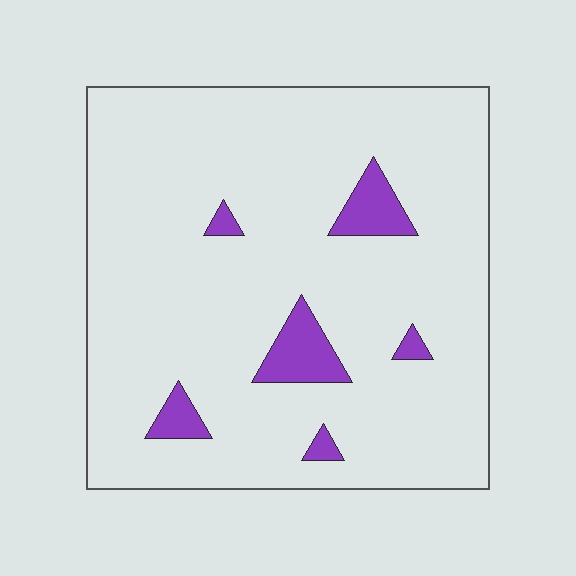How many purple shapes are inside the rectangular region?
6.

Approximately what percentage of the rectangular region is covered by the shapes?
Approximately 10%.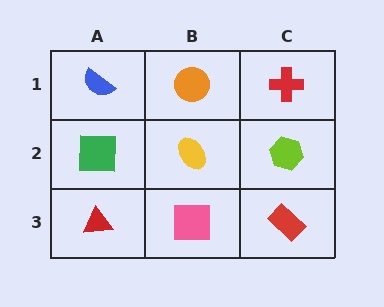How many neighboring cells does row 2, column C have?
3.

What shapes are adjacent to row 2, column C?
A red cross (row 1, column C), a red rectangle (row 3, column C), a yellow ellipse (row 2, column B).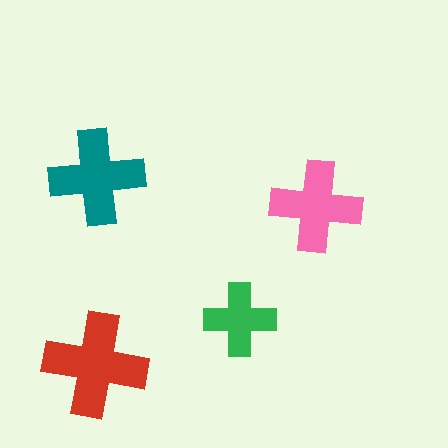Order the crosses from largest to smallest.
the red one, the teal one, the pink one, the green one.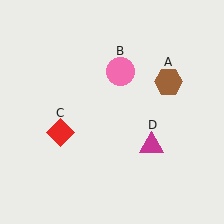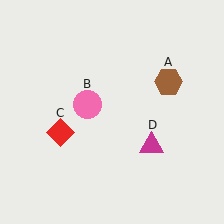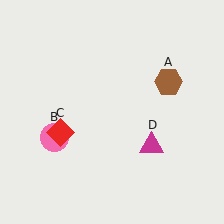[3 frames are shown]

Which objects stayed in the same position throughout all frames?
Brown hexagon (object A) and red diamond (object C) and magenta triangle (object D) remained stationary.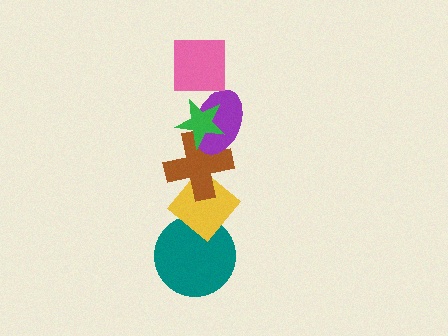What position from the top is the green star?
The green star is 2nd from the top.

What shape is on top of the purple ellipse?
The green star is on top of the purple ellipse.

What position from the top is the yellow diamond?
The yellow diamond is 5th from the top.